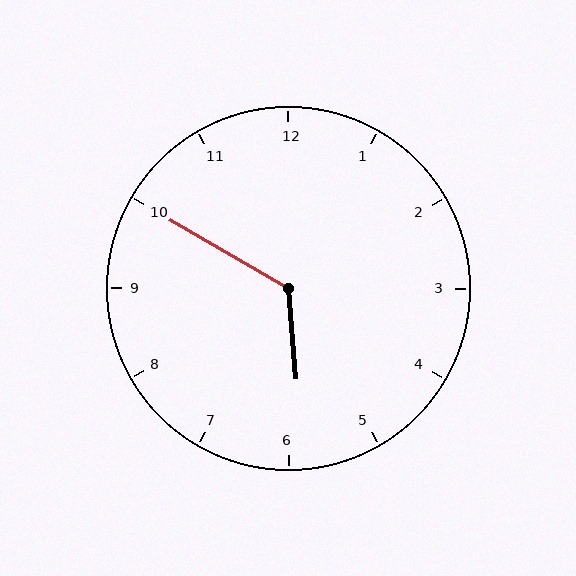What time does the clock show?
5:50.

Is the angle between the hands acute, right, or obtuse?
It is obtuse.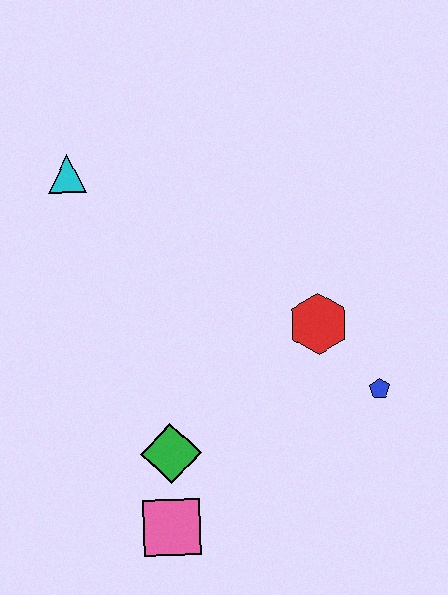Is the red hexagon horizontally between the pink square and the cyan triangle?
No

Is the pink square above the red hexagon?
No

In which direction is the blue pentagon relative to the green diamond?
The blue pentagon is to the right of the green diamond.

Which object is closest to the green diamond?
The pink square is closest to the green diamond.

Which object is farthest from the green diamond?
The cyan triangle is farthest from the green diamond.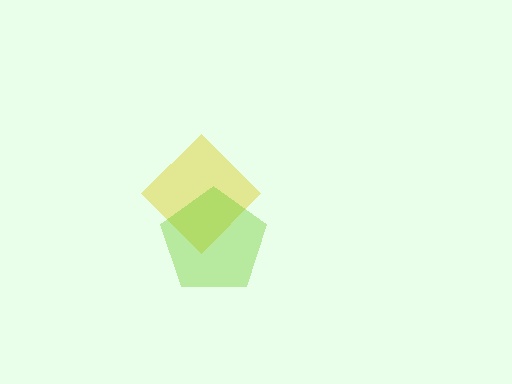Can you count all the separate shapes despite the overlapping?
Yes, there are 2 separate shapes.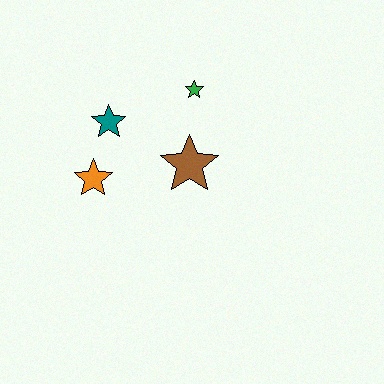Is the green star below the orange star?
No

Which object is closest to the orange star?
The teal star is closest to the orange star.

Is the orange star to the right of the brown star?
No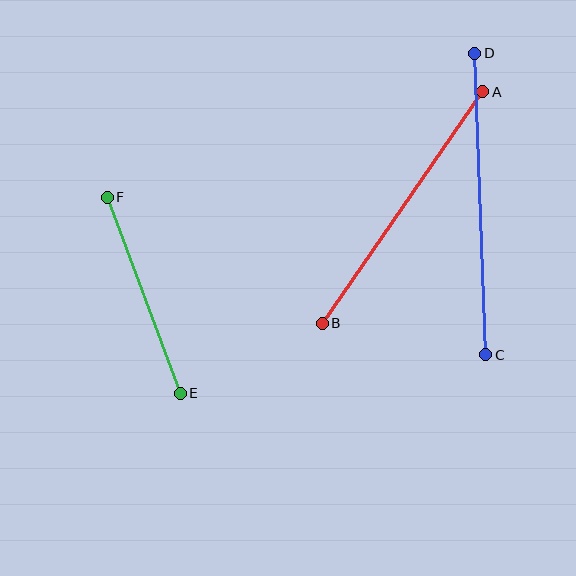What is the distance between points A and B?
The distance is approximately 282 pixels.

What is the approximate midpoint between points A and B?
The midpoint is at approximately (403, 208) pixels.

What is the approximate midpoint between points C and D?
The midpoint is at approximately (480, 204) pixels.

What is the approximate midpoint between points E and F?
The midpoint is at approximately (144, 295) pixels.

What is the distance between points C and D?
The distance is approximately 302 pixels.